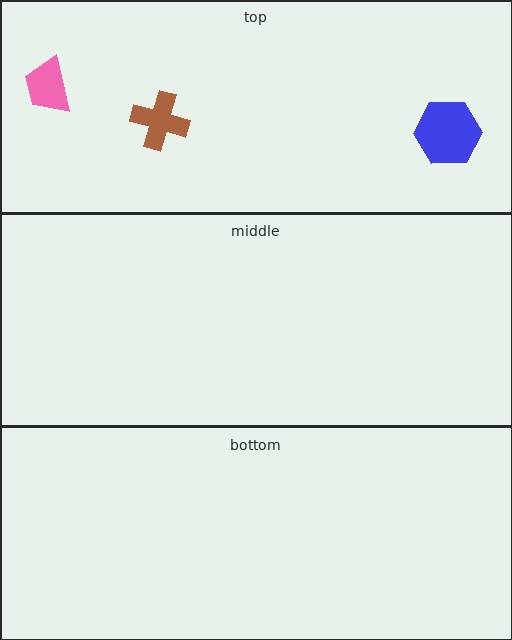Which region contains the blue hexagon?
The top region.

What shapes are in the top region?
The brown cross, the blue hexagon, the pink trapezoid.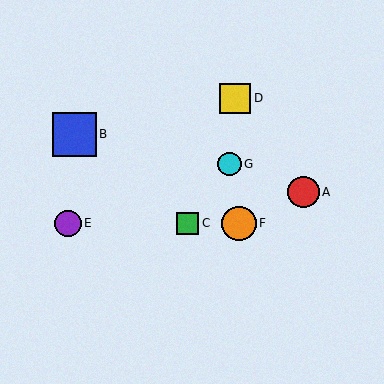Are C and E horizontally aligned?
Yes, both are at y≈224.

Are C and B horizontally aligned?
No, C is at y≈224 and B is at y≈134.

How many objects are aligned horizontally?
3 objects (C, E, F) are aligned horizontally.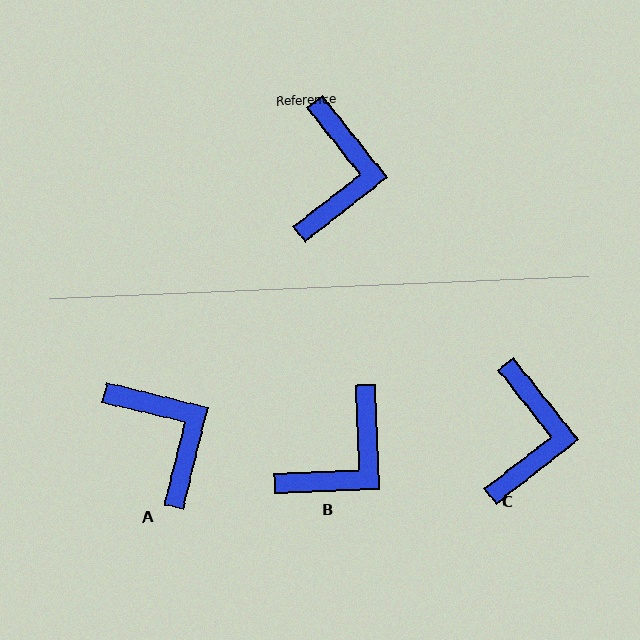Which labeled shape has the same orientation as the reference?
C.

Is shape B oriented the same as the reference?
No, it is off by about 36 degrees.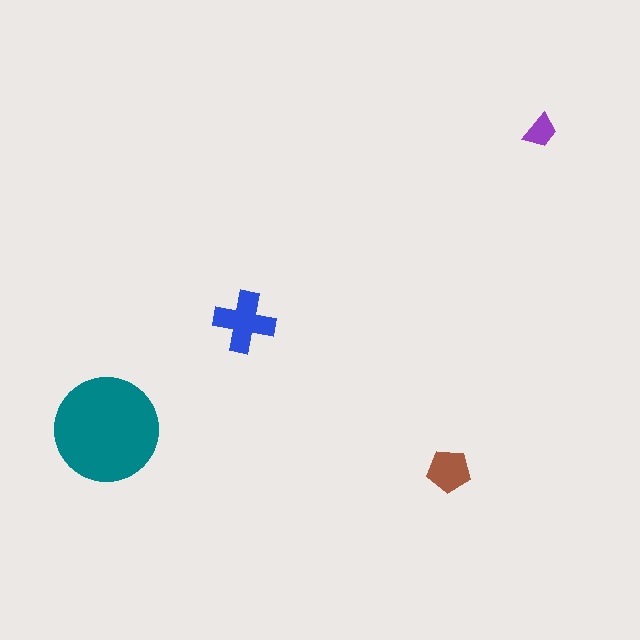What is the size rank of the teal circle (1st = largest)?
1st.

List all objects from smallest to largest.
The purple trapezoid, the brown pentagon, the blue cross, the teal circle.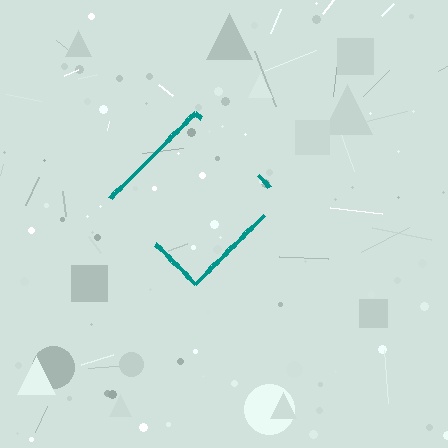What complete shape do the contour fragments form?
The contour fragments form a diamond.